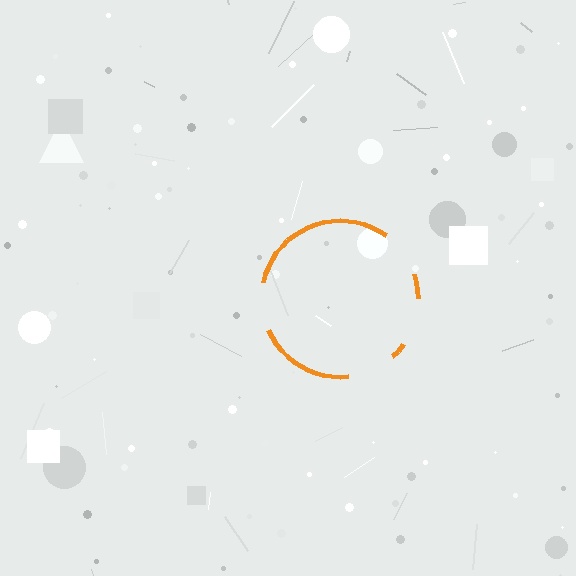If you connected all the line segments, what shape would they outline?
They would outline a circle.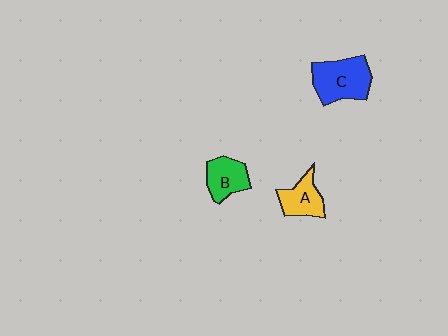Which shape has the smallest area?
Shape A (yellow).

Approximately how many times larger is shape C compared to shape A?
Approximately 1.5 times.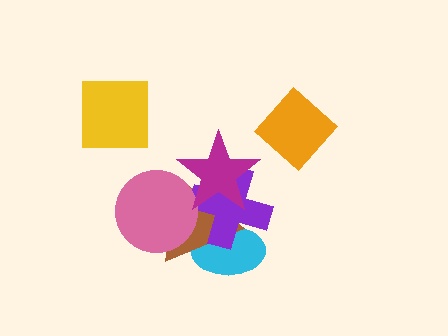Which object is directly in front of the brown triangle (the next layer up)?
The purple cross is directly in front of the brown triangle.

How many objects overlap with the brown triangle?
4 objects overlap with the brown triangle.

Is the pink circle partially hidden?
Yes, it is partially covered by another shape.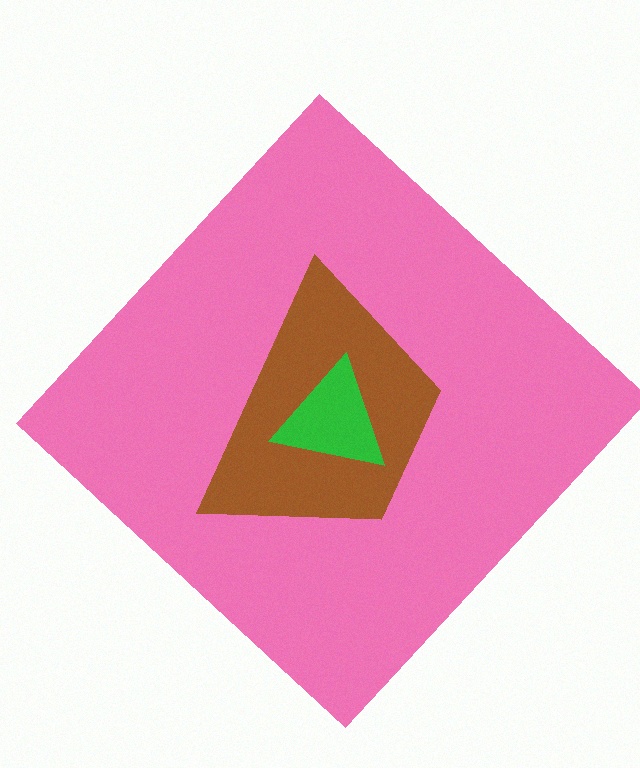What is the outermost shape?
The pink diamond.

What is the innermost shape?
The green triangle.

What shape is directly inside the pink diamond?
The brown trapezoid.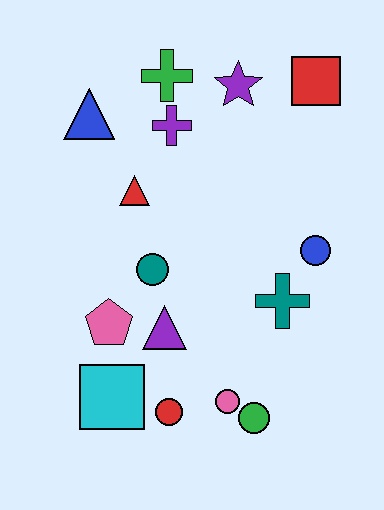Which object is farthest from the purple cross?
The green circle is farthest from the purple cross.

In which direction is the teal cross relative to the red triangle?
The teal cross is to the right of the red triangle.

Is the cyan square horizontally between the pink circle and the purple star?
No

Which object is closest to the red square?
The purple star is closest to the red square.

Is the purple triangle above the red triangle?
No